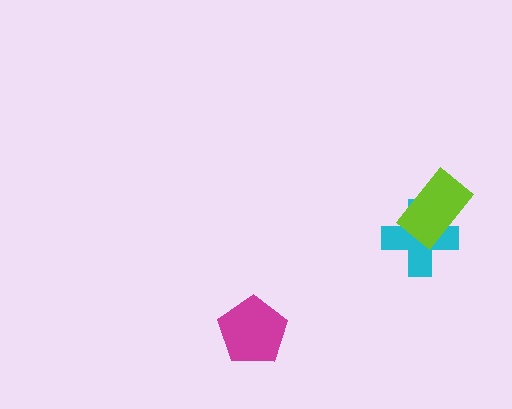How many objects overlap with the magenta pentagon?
0 objects overlap with the magenta pentagon.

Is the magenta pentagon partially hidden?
No, no other shape covers it.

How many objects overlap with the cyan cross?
1 object overlaps with the cyan cross.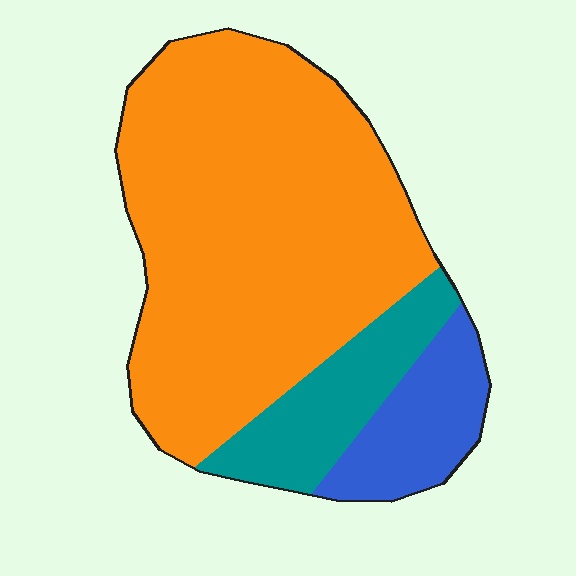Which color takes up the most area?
Orange, at roughly 70%.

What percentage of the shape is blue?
Blue covers roughly 15% of the shape.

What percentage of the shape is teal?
Teal covers 16% of the shape.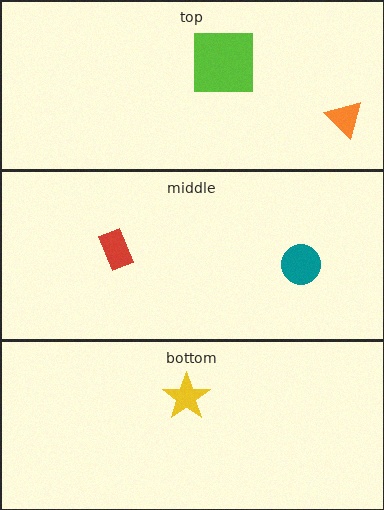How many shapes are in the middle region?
2.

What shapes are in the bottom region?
The yellow star.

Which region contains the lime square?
The top region.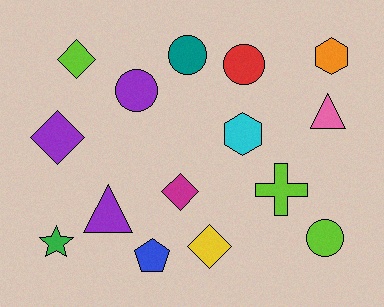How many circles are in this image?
There are 4 circles.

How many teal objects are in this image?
There is 1 teal object.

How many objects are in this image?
There are 15 objects.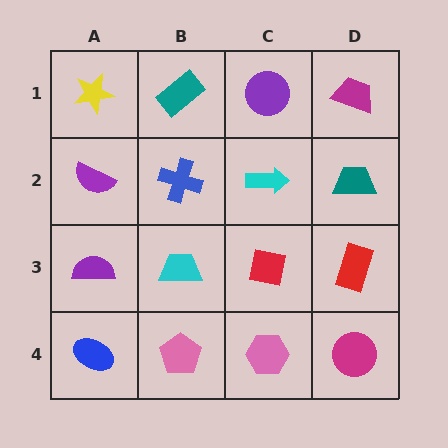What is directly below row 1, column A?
A purple semicircle.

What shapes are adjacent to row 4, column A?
A purple semicircle (row 3, column A), a pink pentagon (row 4, column B).